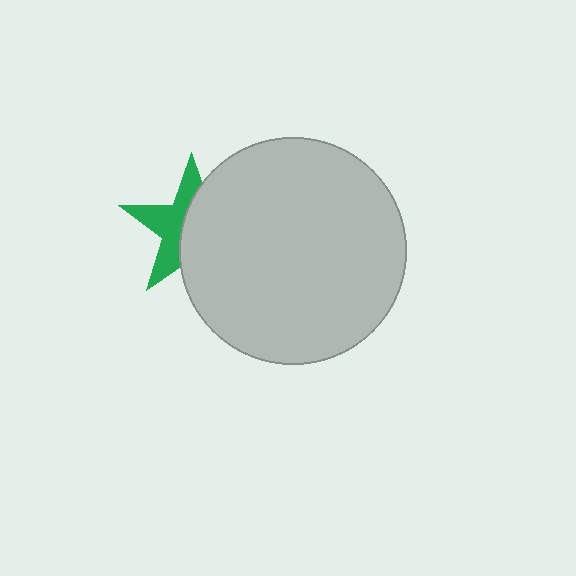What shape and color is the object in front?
The object in front is a light gray circle.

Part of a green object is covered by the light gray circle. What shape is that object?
It is a star.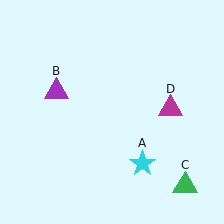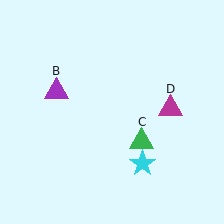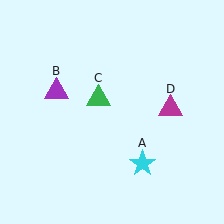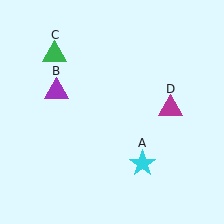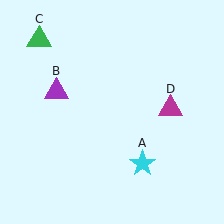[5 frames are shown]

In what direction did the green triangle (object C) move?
The green triangle (object C) moved up and to the left.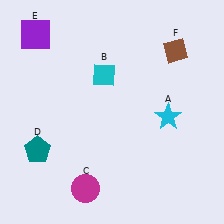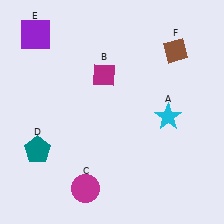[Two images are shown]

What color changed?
The diamond (B) changed from cyan in Image 1 to magenta in Image 2.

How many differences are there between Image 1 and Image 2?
There is 1 difference between the two images.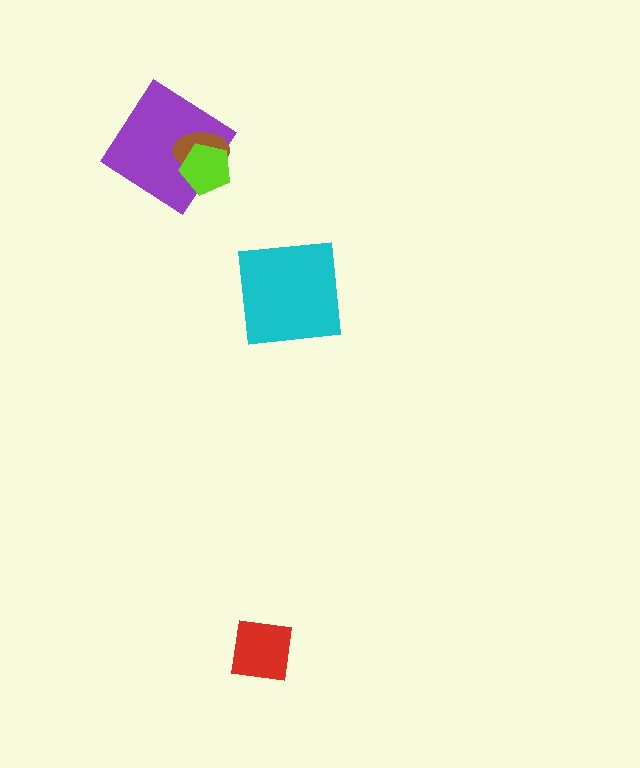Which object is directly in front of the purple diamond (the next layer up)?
The brown ellipse is directly in front of the purple diamond.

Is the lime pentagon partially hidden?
No, no other shape covers it.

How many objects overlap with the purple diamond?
2 objects overlap with the purple diamond.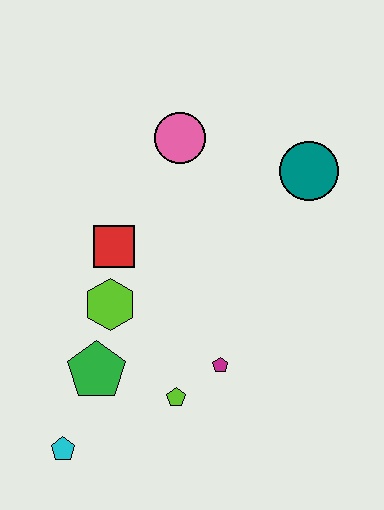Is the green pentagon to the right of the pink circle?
No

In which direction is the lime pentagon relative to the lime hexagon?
The lime pentagon is below the lime hexagon.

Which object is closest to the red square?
The lime hexagon is closest to the red square.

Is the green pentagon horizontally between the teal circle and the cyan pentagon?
Yes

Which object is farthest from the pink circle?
The cyan pentagon is farthest from the pink circle.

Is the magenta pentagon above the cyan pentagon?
Yes